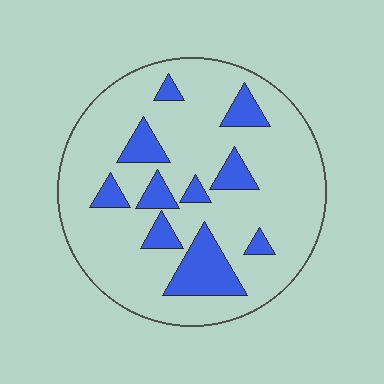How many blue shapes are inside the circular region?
10.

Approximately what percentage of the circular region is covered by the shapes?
Approximately 20%.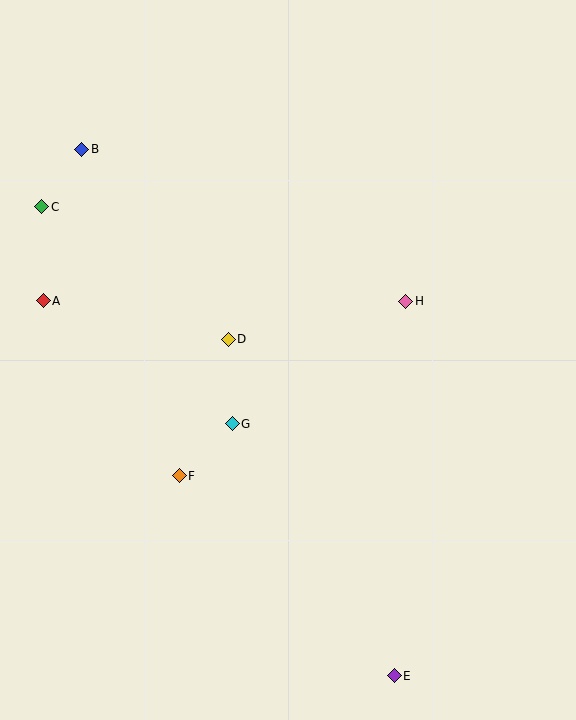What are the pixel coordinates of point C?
Point C is at (42, 207).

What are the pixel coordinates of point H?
Point H is at (406, 301).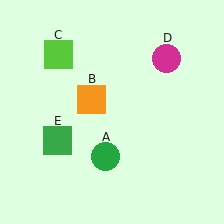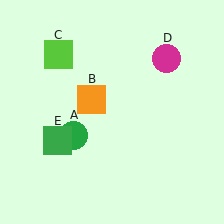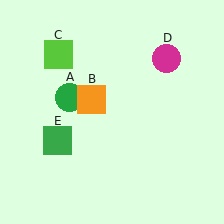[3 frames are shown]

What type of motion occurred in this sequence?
The green circle (object A) rotated clockwise around the center of the scene.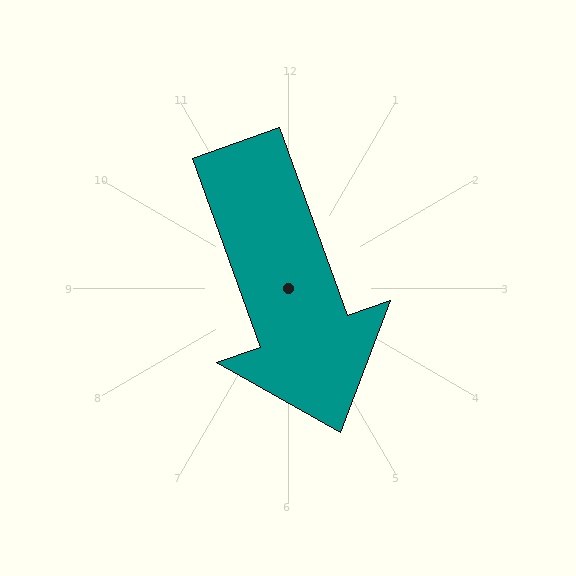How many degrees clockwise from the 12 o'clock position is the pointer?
Approximately 160 degrees.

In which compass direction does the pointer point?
South.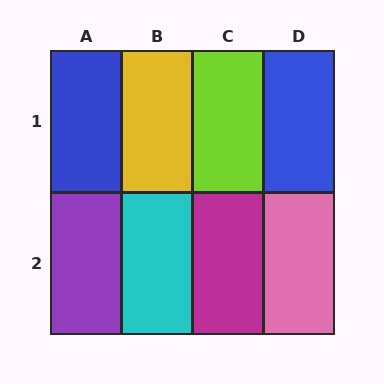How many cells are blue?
2 cells are blue.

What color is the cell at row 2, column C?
Magenta.